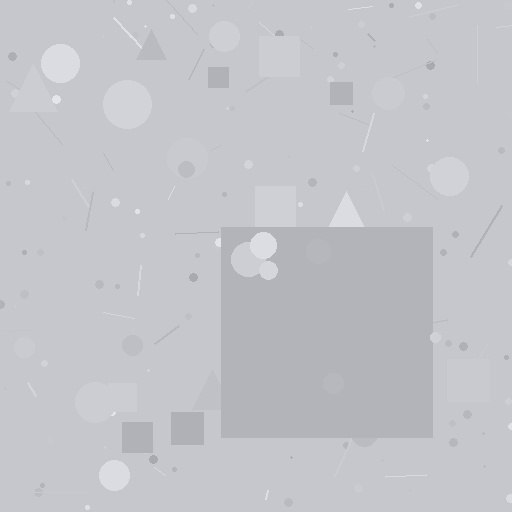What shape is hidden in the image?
A square is hidden in the image.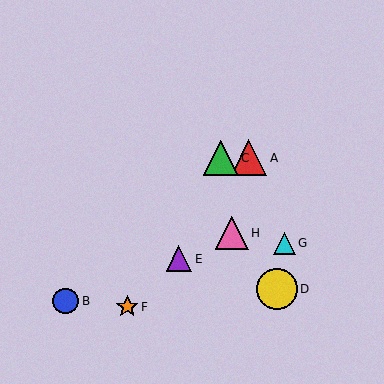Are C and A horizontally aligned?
Yes, both are at y≈158.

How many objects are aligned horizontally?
2 objects (A, C) are aligned horizontally.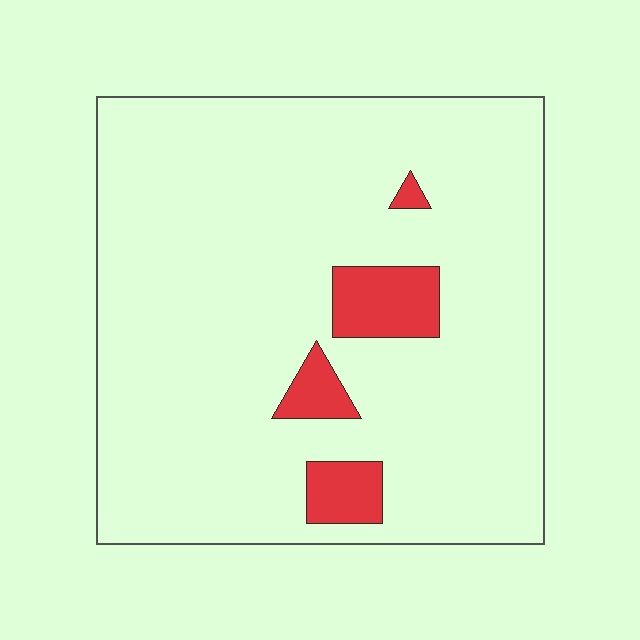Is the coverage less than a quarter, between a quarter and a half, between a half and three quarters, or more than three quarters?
Less than a quarter.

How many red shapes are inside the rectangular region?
4.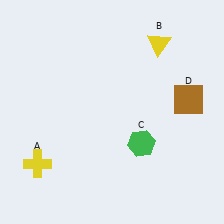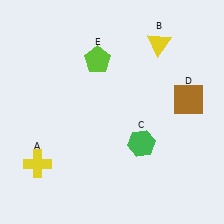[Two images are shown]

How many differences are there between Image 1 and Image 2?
There is 1 difference between the two images.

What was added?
A lime pentagon (E) was added in Image 2.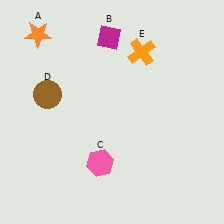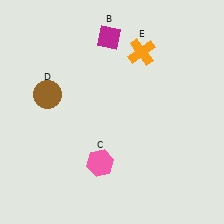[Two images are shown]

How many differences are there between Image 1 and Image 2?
There is 1 difference between the two images.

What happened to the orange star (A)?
The orange star (A) was removed in Image 2. It was in the top-left area of Image 1.